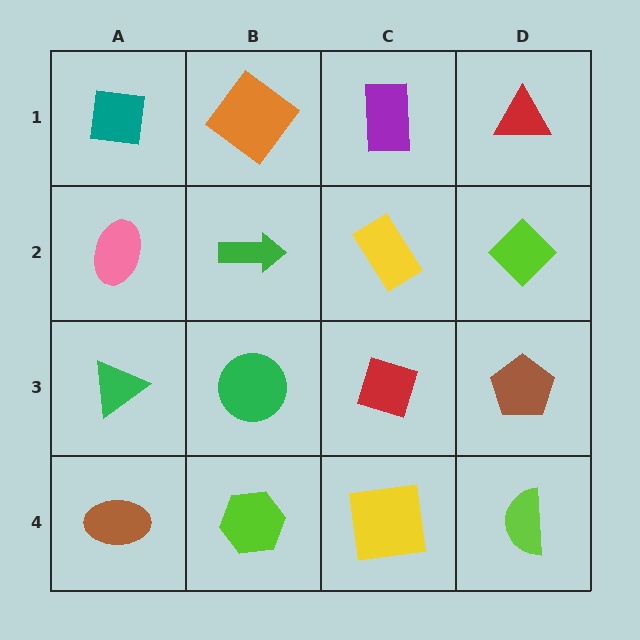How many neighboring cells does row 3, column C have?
4.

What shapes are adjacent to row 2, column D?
A red triangle (row 1, column D), a brown pentagon (row 3, column D), a yellow rectangle (row 2, column C).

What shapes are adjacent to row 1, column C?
A yellow rectangle (row 2, column C), an orange diamond (row 1, column B), a red triangle (row 1, column D).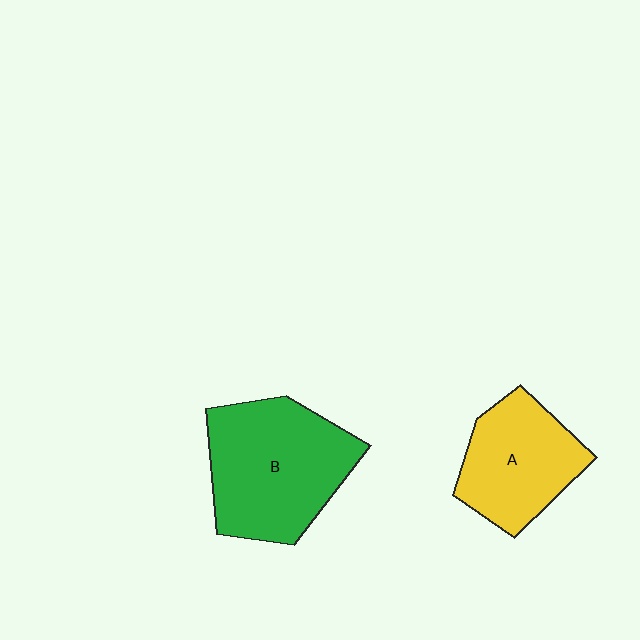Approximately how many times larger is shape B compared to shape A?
Approximately 1.4 times.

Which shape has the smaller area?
Shape A (yellow).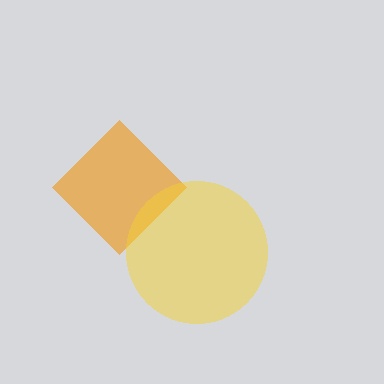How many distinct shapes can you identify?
There are 2 distinct shapes: an orange diamond, a yellow circle.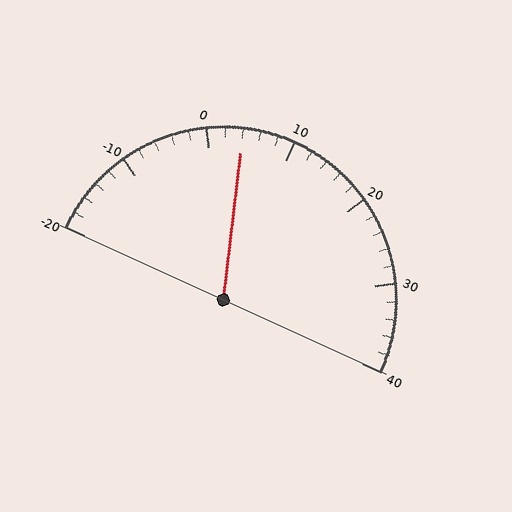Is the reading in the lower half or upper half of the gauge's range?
The reading is in the lower half of the range (-20 to 40).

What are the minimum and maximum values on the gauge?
The gauge ranges from -20 to 40.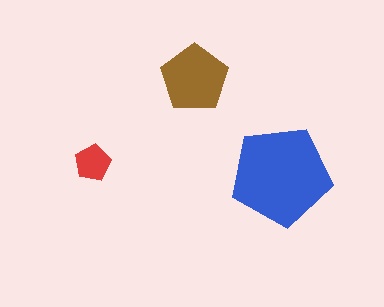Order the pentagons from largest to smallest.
the blue one, the brown one, the red one.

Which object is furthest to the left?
The red pentagon is leftmost.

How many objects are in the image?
There are 3 objects in the image.